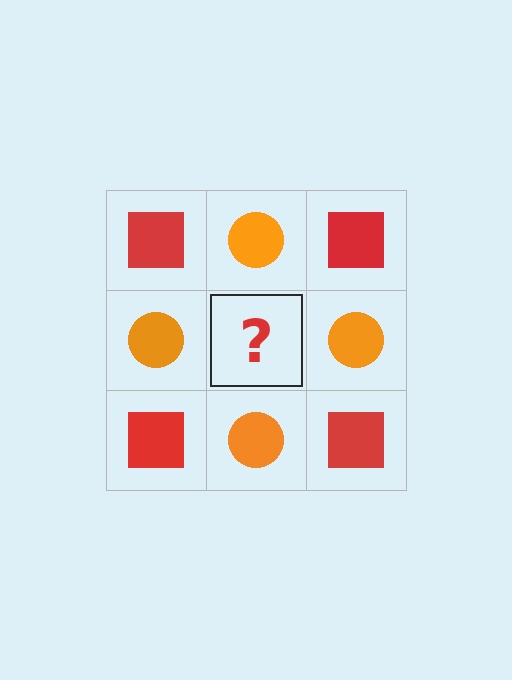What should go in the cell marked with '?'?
The missing cell should contain a red square.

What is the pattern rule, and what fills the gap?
The rule is that it alternates red square and orange circle in a checkerboard pattern. The gap should be filled with a red square.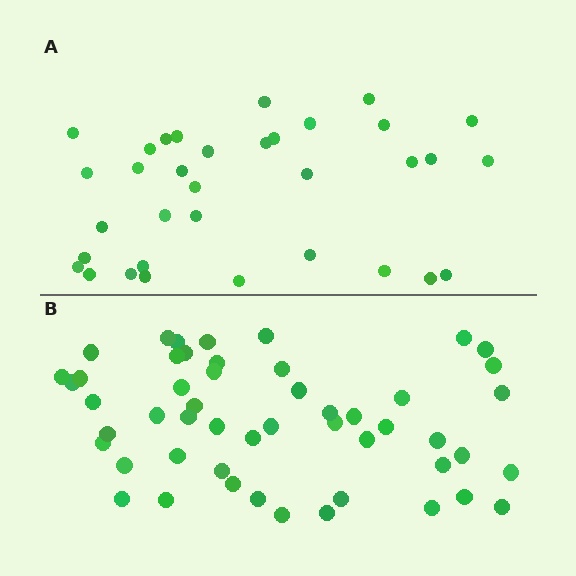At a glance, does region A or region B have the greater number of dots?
Region B (the bottom region) has more dots.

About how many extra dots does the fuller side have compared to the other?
Region B has approximately 15 more dots than region A.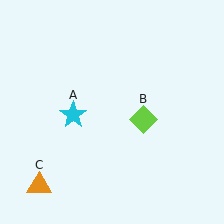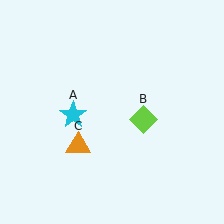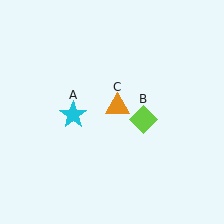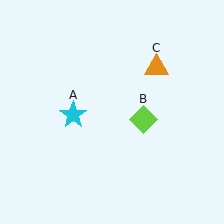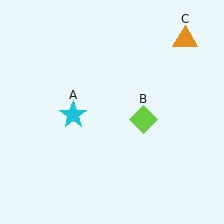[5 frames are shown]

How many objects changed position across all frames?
1 object changed position: orange triangle (object C).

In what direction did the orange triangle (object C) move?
The orange triangle (object C) moved up and to the right.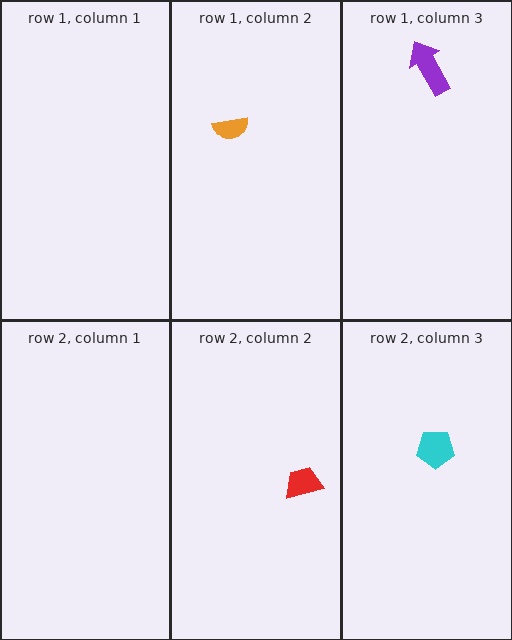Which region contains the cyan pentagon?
The row 2, column 3 region.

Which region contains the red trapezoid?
The row 2, column 2 region.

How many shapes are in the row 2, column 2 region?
1.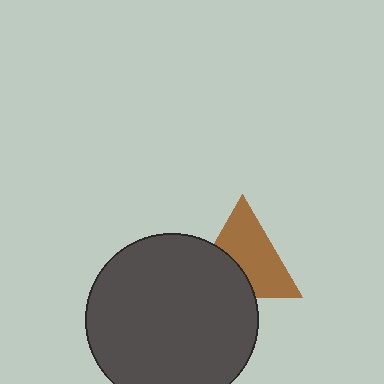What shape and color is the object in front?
The object in front is a dark gray circle.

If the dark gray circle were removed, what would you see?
You would see the complete brown triangle.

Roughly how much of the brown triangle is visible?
About half of it is visible (roughly 63%).